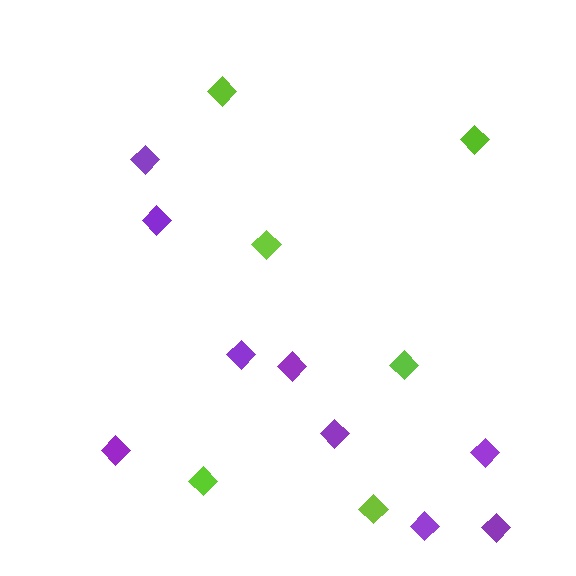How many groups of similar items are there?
There are 2 groups: one group of purple diamonds (9) and one group of lime diamonds (6).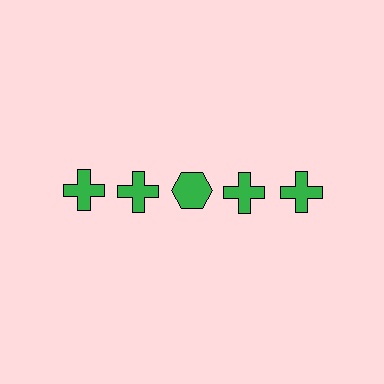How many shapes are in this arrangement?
There are 5 shapes arranged in a grid pattern.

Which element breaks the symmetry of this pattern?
The green hexagon in the top row, center column breaks the symmetry. All other shapes are green crosses.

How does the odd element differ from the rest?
It has a different shape: hexagon instead of cross.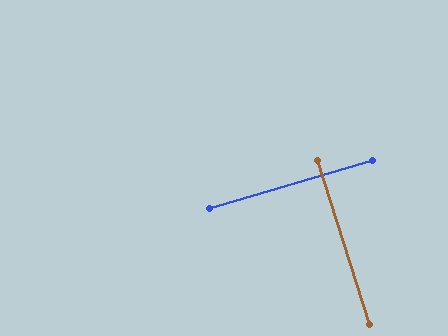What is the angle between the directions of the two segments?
Approximately 89 degrees.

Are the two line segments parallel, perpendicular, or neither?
Perpendicular — they meet at approximately 89°.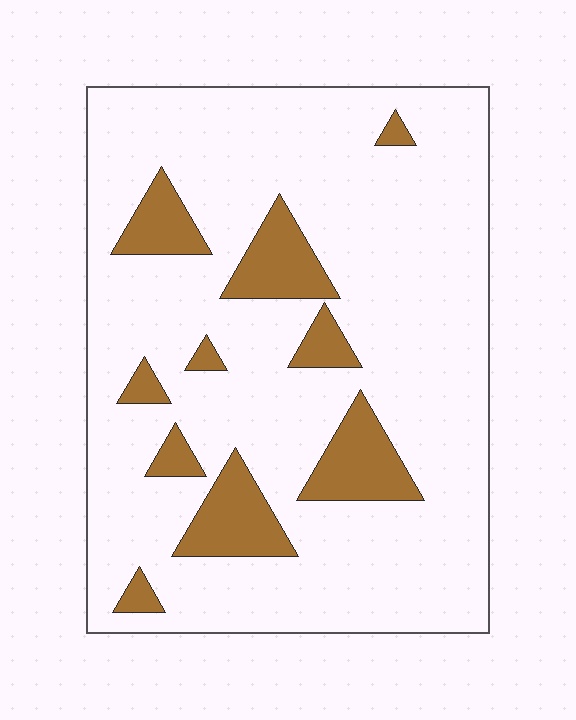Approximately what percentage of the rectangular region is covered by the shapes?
Approximately 15%.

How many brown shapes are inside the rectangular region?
10.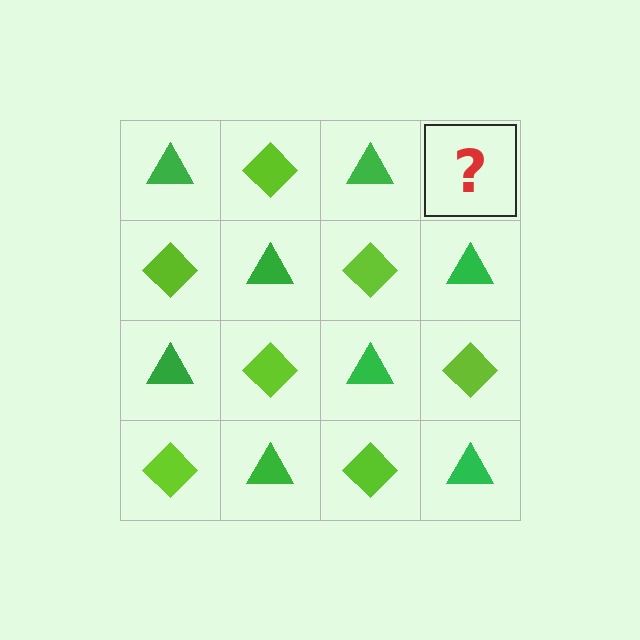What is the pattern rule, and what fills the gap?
The rule is that it alternates green triangle and lime diamond in a checkerboard pattern. The gap should be filled with a lime diamond.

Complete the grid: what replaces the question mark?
The question mark should be replaced with a lime diamond.